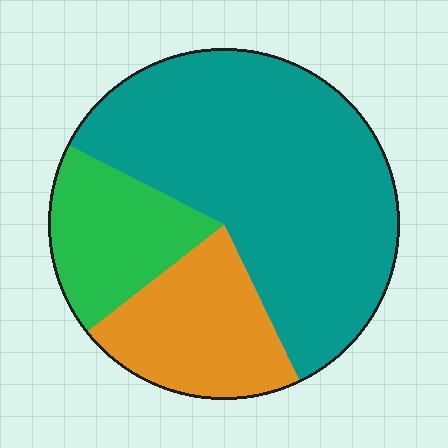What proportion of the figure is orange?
Orange covers 22% of the figure.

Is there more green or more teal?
Teal.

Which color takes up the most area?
Teal, at roughly 60%.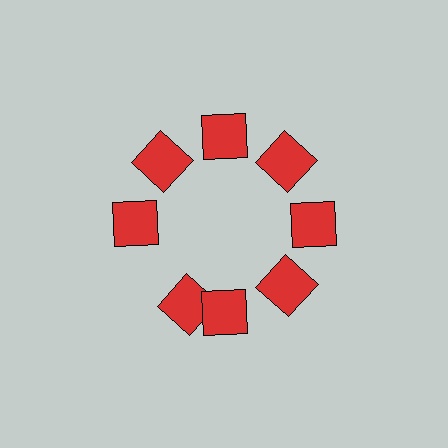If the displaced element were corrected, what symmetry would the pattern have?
It would have 8-fold rotational symmetry — the pattern would map onto itself every 45 degrees.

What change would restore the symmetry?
The symmetry would be restored by rotating it back into even spacing with its neighbors so that all 8 squares sit at equal angles and equal distance from the center.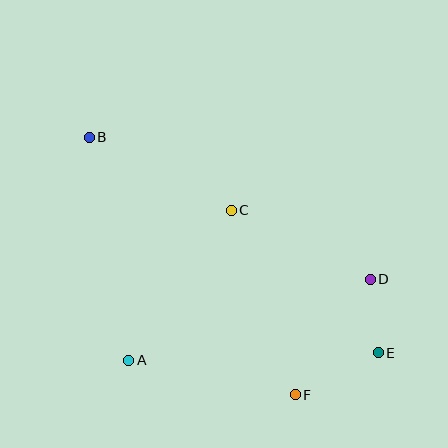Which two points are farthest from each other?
Points B and E are farthest from each other.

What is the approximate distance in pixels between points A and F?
The distance between A and F is approximately 170 pixels.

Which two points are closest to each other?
Points D and E are closest to each other.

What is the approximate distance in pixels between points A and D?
The distance between A and D is approximately 255 pixels.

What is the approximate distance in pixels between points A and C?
The distance between A and C is approximately 182 pixels.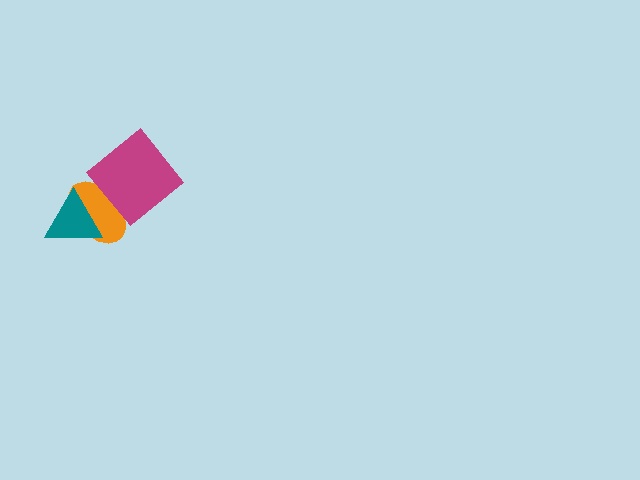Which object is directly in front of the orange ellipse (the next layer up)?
The teal triangle is directly in front of the orange ellipse.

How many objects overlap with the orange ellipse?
2 objects overlap with the orange ellipse.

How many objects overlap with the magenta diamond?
1 object overlaps with the magenta diamond.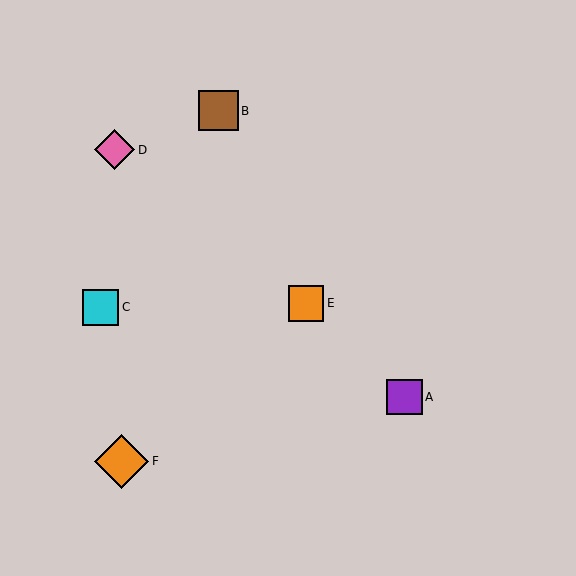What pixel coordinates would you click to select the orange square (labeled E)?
Click at (306, 303) to select the orange square E.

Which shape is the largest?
The orange diamond (labeled F) is the largest.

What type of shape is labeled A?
Shape A is a purple square.